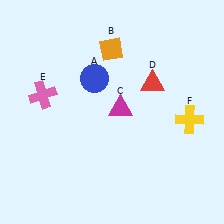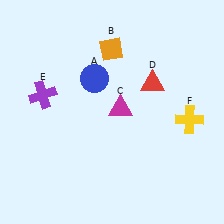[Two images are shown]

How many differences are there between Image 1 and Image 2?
There is 1 difference between the two images.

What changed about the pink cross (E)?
In Image 1, E is pink. In Image 2, it changed to purple.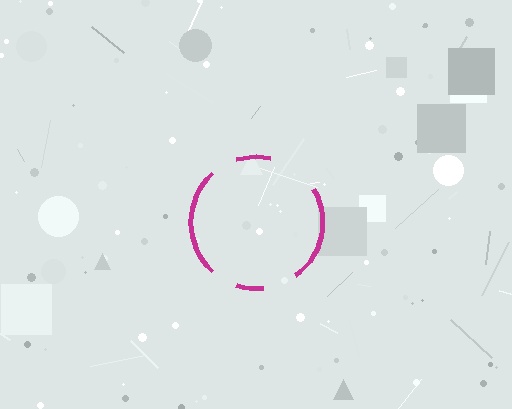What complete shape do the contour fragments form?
The contour fragments form a circle.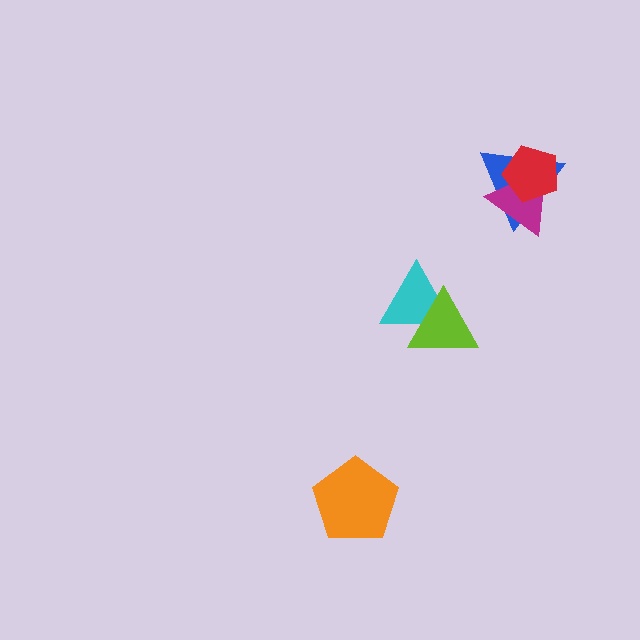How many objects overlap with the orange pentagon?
0 objects overlap with the orange pentagon.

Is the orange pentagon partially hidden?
No, no other shape covers it.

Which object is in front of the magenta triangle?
The red pentagon is in front of the magenta triangle.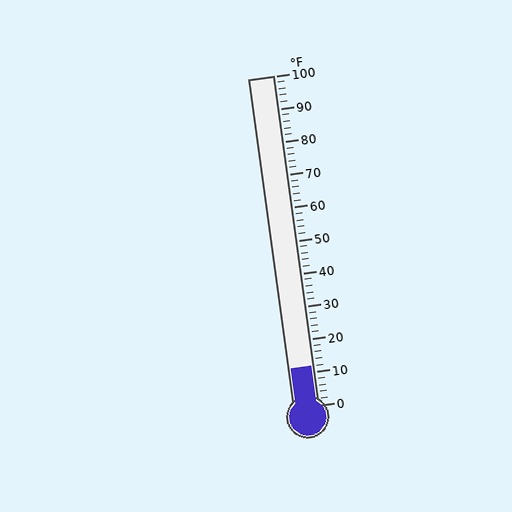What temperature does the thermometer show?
The thermometer shows approximately 12°F.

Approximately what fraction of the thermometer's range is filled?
The thermometer is filled to approximately 10% of its range.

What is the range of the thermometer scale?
The thermometer scale ranges from 0°F to 100°F.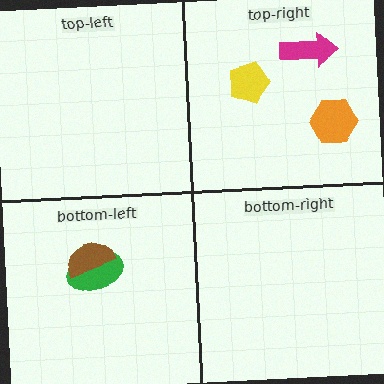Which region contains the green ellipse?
The bottom-left region.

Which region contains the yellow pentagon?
The top-right region.